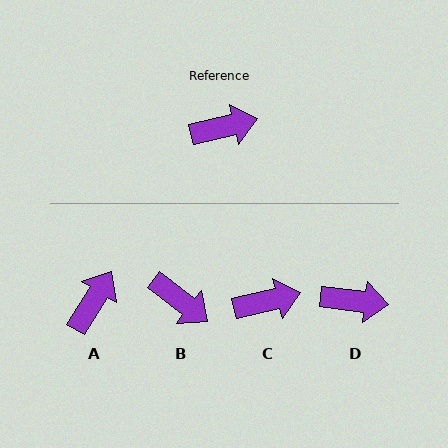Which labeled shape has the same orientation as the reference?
C.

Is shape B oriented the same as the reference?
No, it is off by about 51 degrees.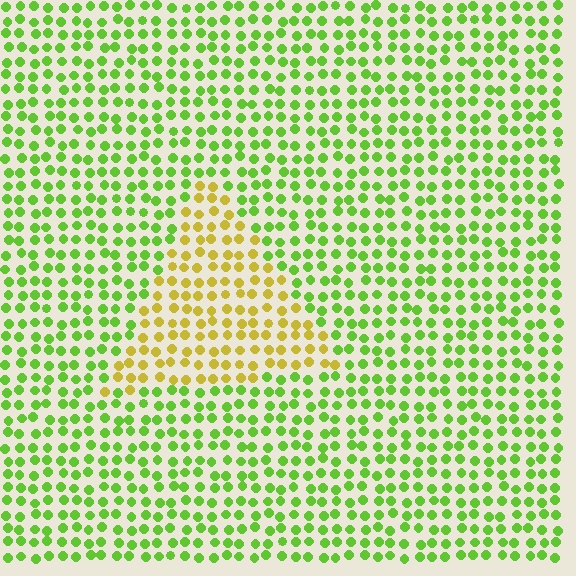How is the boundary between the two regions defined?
The boundary is defined purely by a slight shift in hue (about 47 degrees). Spacing, size, and orientation are identical on both sides.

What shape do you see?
I see a triangle.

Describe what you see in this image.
The image is filled with small lime elements in a uniform arrangement. A triangle-shaped region is visible where the elements are tinted to a slightly different hue, forming a subtle color boundary.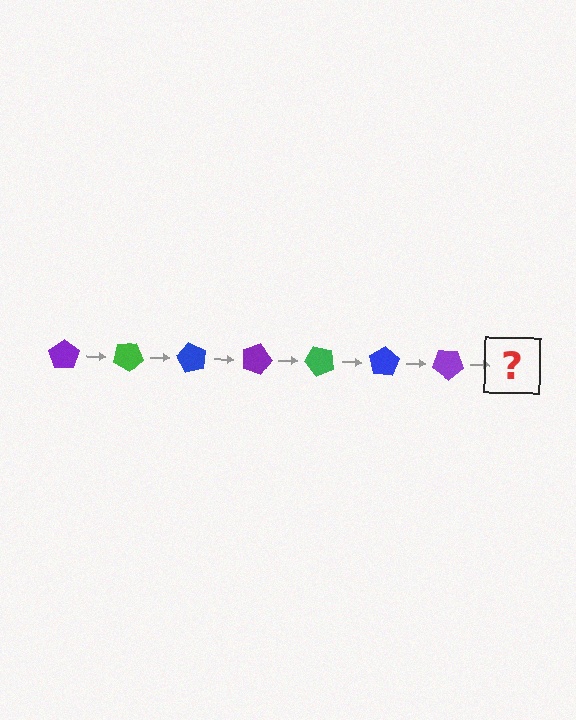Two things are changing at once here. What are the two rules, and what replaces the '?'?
The two rules are that it rotates 30 degrees each step and the color cycles through purple, green, and blue. The '?' should be a green pentagon, rotated 210 degrees from the start.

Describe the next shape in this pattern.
It should be a green pentagon, rotated 210 degrees from the start.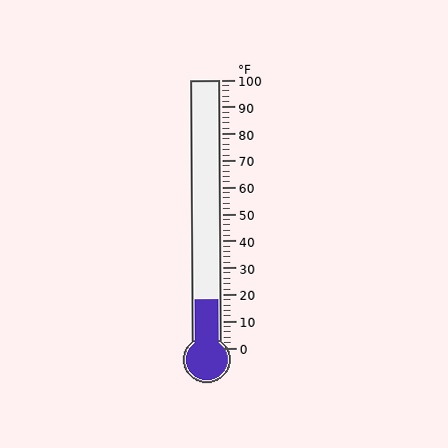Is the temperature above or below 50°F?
The temperature is below 50°F.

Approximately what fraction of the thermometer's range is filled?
The thermometer is filled to approximately 20% of its range.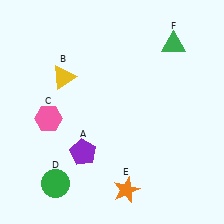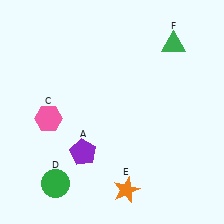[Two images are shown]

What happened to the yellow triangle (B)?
The yellow triangle (B) was removed in Image 2. It was in the top-left area of Image 1.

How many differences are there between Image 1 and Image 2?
There is 1 difference between the two images.